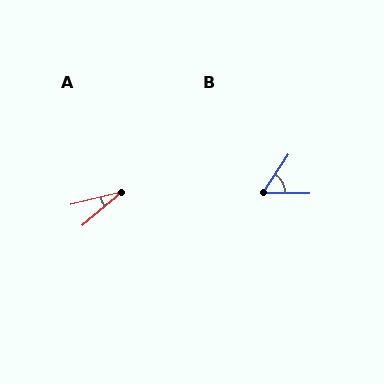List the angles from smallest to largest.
A (27°), B (57°).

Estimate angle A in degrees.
Approximately 27 degrees.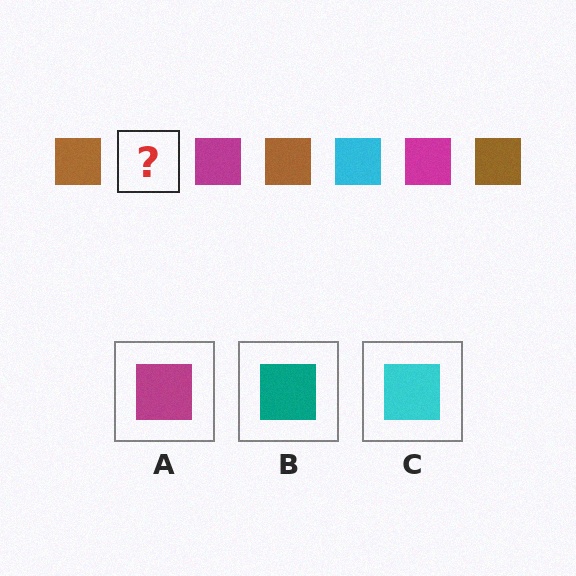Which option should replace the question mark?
Option C.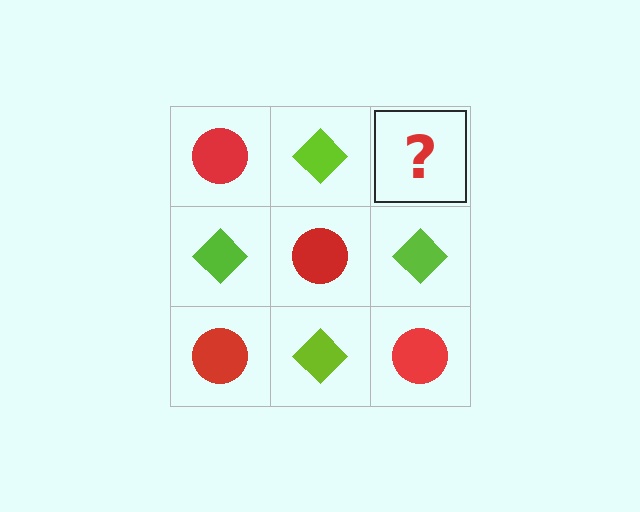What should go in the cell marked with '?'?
The missing cell should contain a red circle.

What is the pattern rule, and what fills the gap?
The rule is that it alternates red circle and lime diamond in a checkerboard pattern. The gap should be filled with a red circle.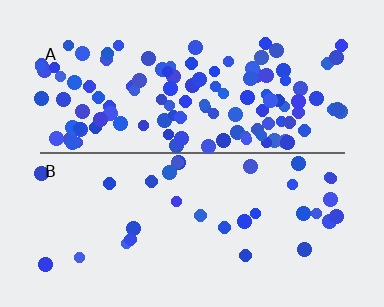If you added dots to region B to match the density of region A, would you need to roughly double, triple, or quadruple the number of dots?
Approximately quadruple.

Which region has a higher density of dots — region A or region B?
A (the top).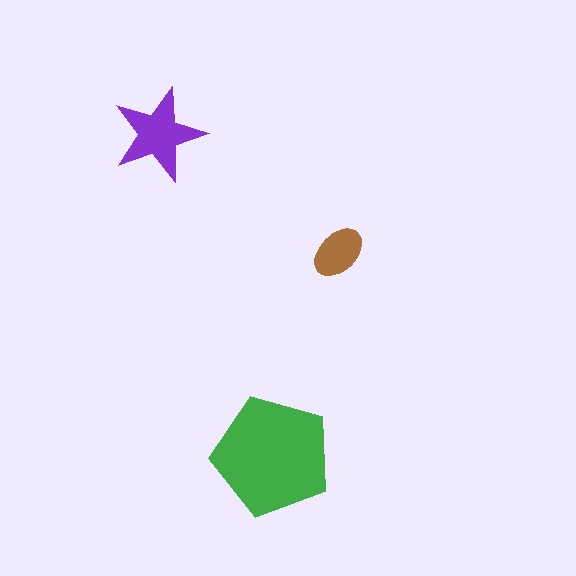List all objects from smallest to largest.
The brown ellipse, the purple star, the green pentagon.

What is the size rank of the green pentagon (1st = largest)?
1st.